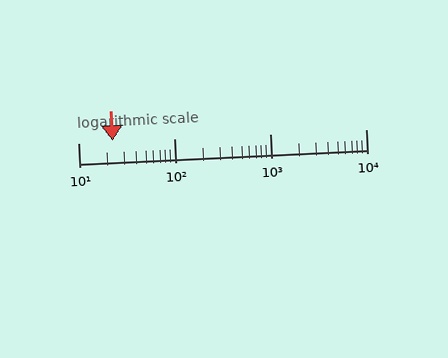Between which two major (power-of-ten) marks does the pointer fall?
The pointer is between 10 and 100.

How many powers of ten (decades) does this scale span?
The scale spans 3 decades, from 10 to 10000.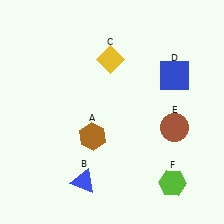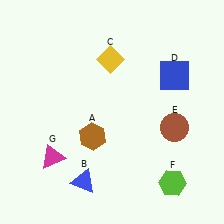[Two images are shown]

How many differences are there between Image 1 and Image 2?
There is 1 difference between the two images.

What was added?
A magenta triangle (G) was added in Image 2.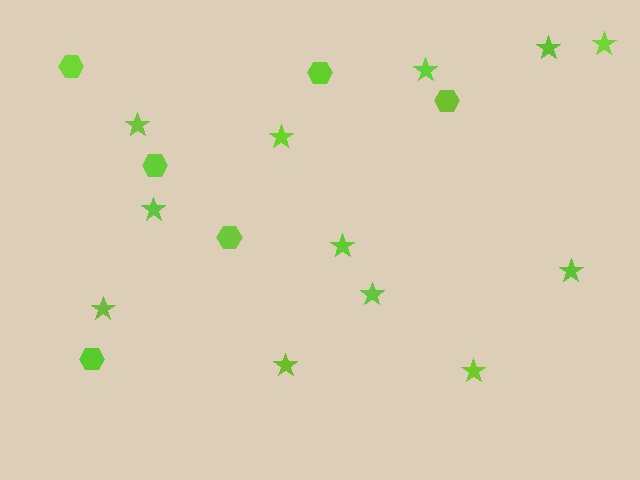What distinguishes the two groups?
There are 2 groups: one group of hexagons (6) and one group of stars (12).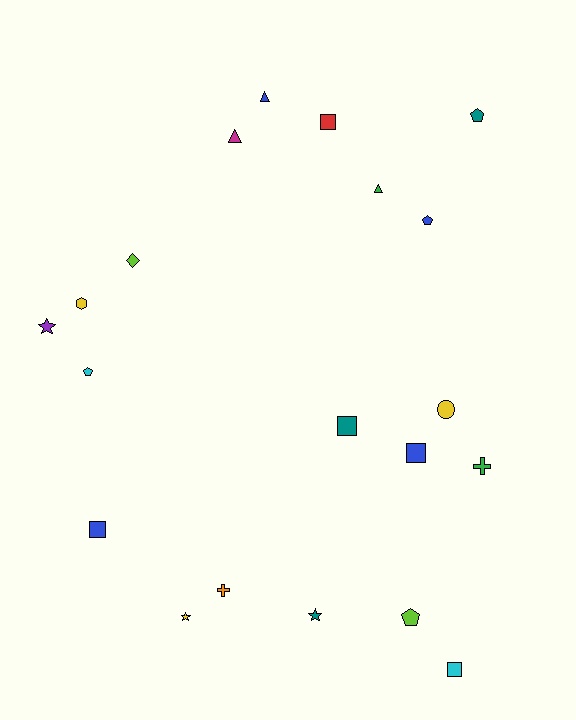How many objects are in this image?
There are 20 objects.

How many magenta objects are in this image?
There is 1 magenta object.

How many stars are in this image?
There are 3 stars.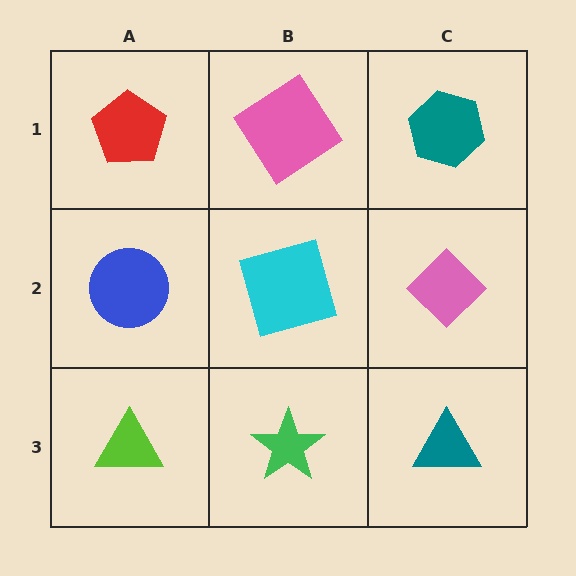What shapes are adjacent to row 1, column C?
A pink diamond (row 2, column C), a pink diamond (row 1, column B).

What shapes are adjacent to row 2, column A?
A red pentagon (row 1, column A), a lime triangle (row 3, column A), a cyan square (row 2, column B).